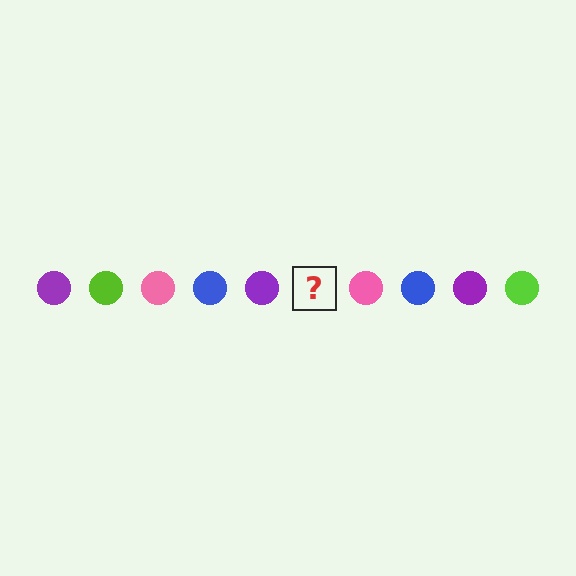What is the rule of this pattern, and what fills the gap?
The rule is that the pattern cycles through purple, lime, pink, blue circles. The gap should be filled with a lime circle.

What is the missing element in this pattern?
The missing element is a lime circle.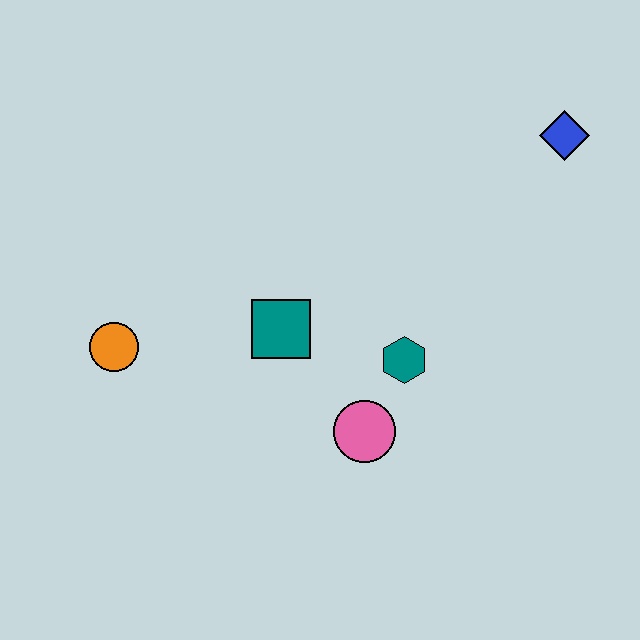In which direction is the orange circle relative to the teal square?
The orange circle is to the left of the teal square.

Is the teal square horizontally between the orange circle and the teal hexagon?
Yes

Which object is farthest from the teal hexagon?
The orange circle is farthest from the teal hexagon.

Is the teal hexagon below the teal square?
Yes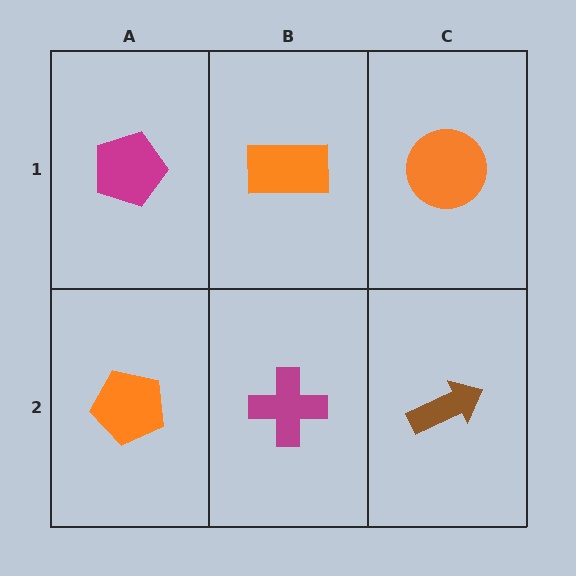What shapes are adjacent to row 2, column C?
An orange circle (row 1, column C), a magenta cross (row 2, column B).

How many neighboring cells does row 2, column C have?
2.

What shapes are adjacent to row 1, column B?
A magenta cross (row 2, column B), a magenta pentagon (row 1, column A), an orange circle (row 1, column C).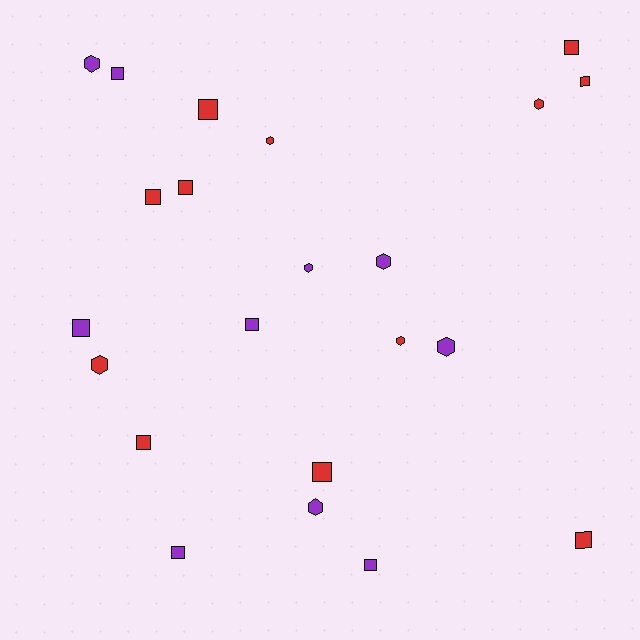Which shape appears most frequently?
Square, with 13 objects.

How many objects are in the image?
There are 22 objects.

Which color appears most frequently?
Red, with 12 objects.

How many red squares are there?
There are 8 red squares.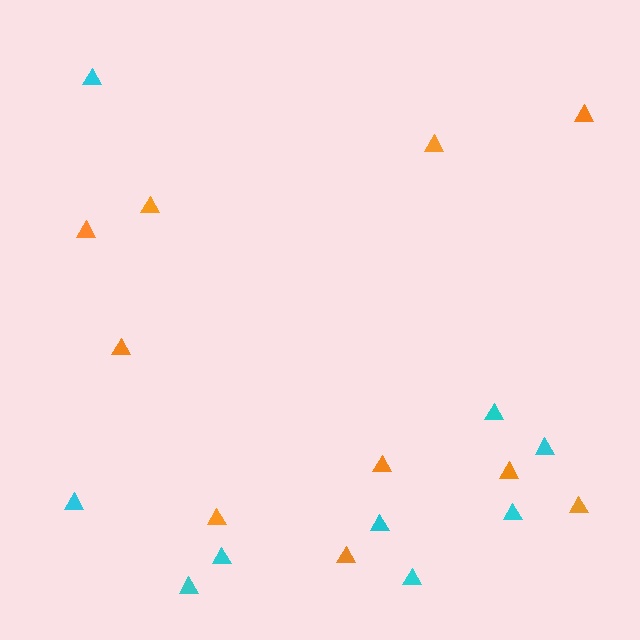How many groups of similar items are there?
There are 2 groups: one group of orange triangles (10) and one group of cyan triangles (9).